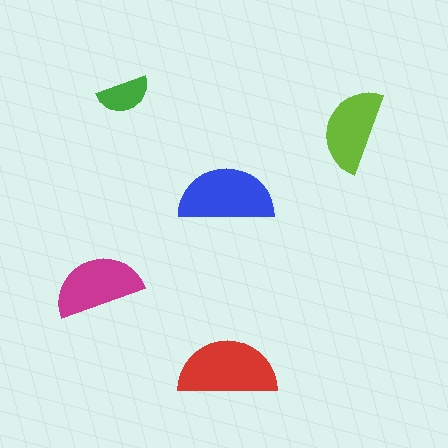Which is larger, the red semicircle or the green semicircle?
The red one.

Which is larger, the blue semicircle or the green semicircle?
The blue one.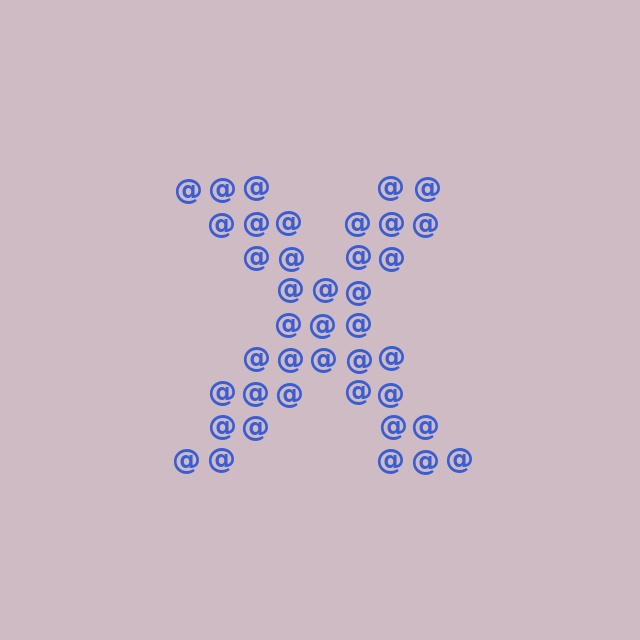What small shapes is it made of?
It is made of small at signs.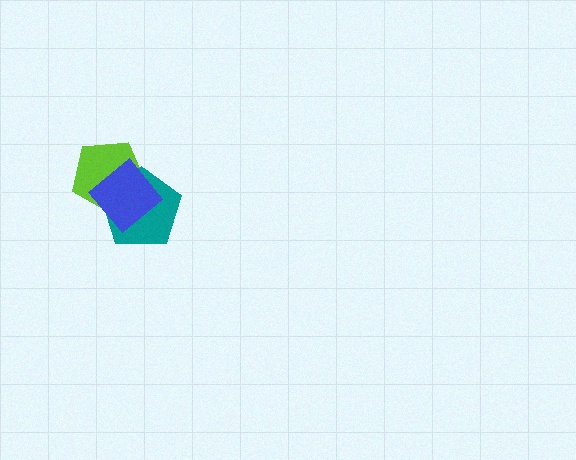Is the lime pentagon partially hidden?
Yes, it is partially covered by another shape.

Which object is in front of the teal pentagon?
The blue diamond is in front of the teal pentagon.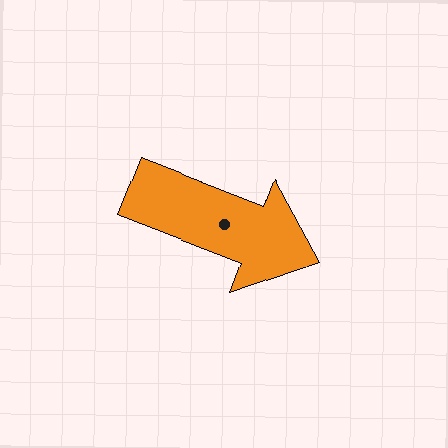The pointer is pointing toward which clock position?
Roughly 4 o'clock.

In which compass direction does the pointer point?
East.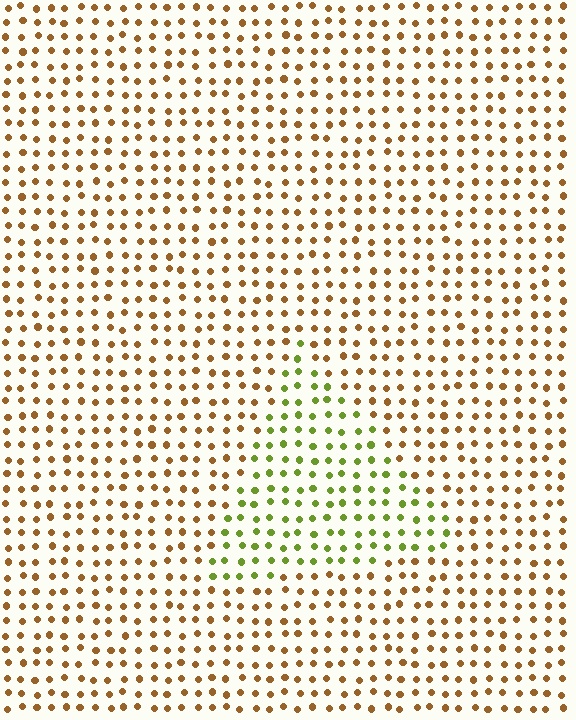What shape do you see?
I see a triangle.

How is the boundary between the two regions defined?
The boundary is defined purely by a slight shift in hue (about 55 degrees). Spacing, size, and orientation are identical on both sides.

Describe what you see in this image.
The image is filled with small brown elements in a uniform arrangement. A triangle-shaped region is visible where the elements are tinted to a slightly different hue, forming a subtle color boundary.